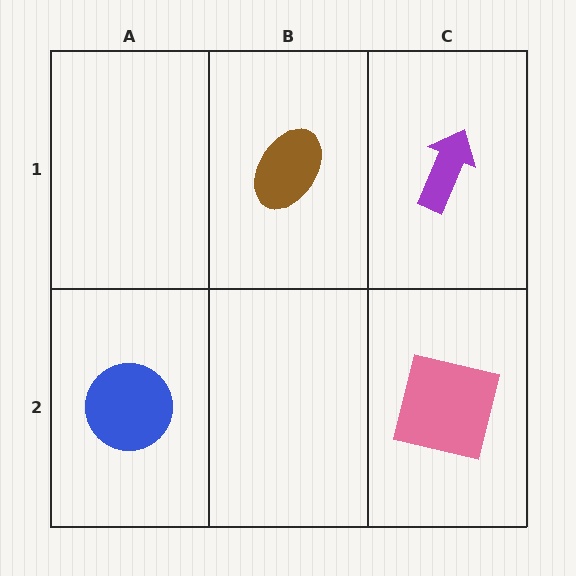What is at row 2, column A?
A blue circle.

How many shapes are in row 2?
2 shapes.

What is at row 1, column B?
A brown ellipse.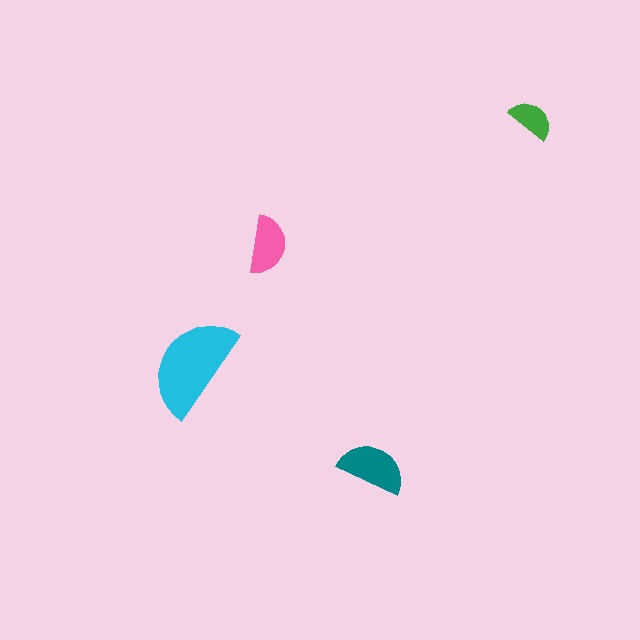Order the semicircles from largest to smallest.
the cyan one, the teal one, the pink one, the green one.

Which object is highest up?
The green semicircle is topmost.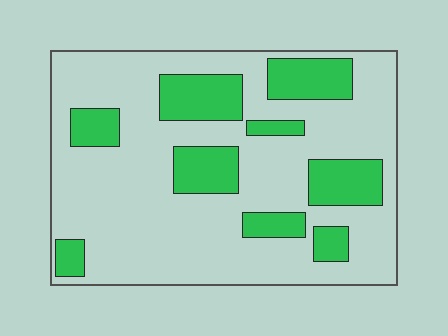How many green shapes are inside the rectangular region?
9.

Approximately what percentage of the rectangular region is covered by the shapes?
Approximately 25%.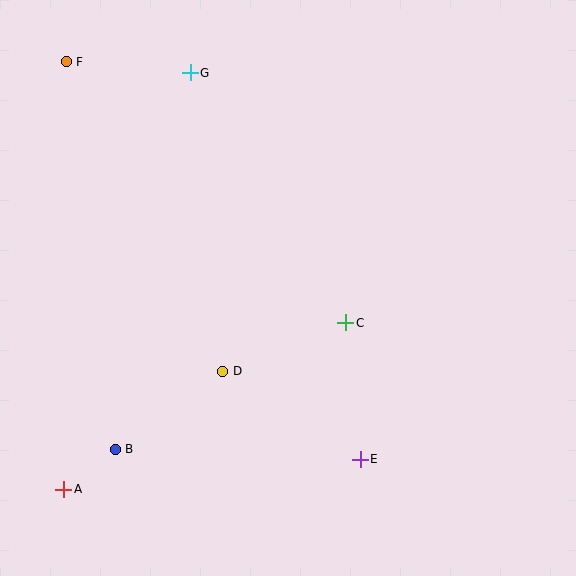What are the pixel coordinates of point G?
Point G is at (190, 73).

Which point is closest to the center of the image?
Point C at (346, 323) is closest to the center.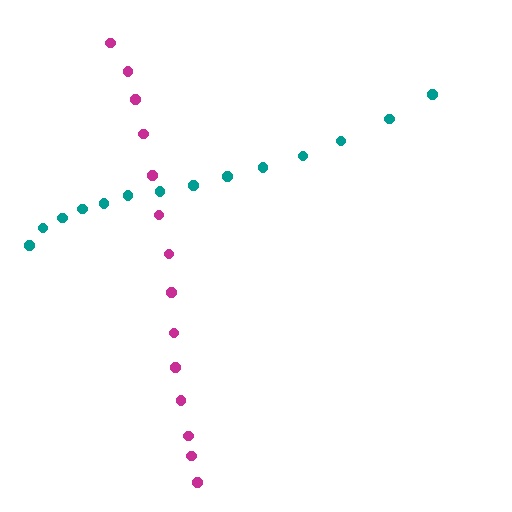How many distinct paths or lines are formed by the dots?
There are 2 distinct paths.